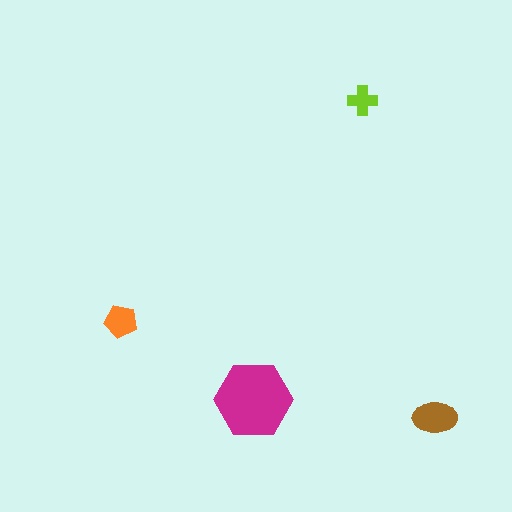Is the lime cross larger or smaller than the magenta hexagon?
Smaller.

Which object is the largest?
The magenta hexagon.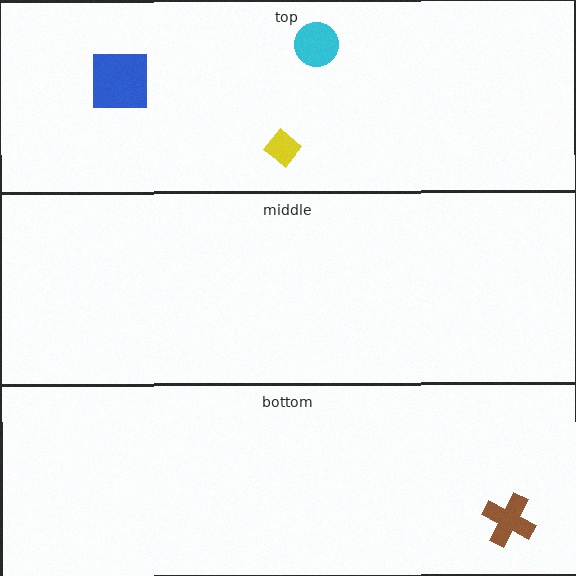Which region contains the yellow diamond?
The top region.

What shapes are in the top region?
The yellow diamond, the blue square, the cyan circle.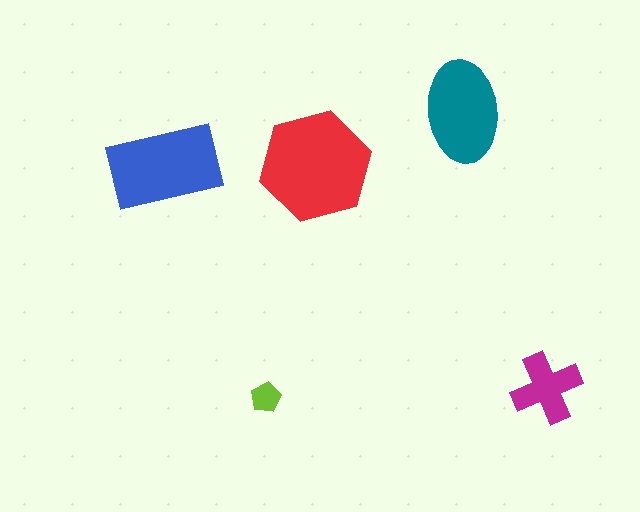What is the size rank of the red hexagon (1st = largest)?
1st.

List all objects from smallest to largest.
The lime pentagon, the magenta cross, the teal ellipse, the blue rectangle, the red hexagon.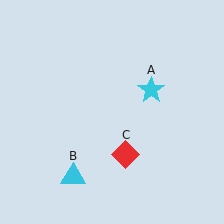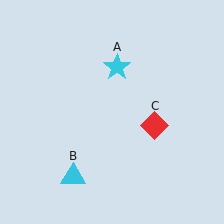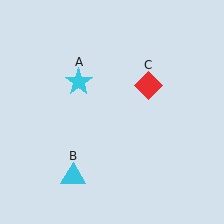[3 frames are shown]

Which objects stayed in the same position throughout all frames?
Cyan triangle (object B) remained stationary.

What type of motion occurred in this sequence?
The cyan star (object A), red diamond (object C) rotated counterclockwise around the center of the scene.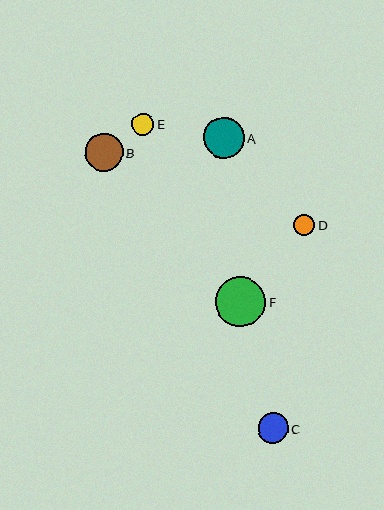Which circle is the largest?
Circle F is the largest with a size of approximately 50 pixels.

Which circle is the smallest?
Circle D is the smallest with a size of approximately 21 pixels.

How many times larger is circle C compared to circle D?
Circle C is approximately 1.4 times the size of circle D.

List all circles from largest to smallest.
From largest to smallest: F, A, B, C, E, D.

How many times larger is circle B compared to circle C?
Circle B is approximately 1.3 times the size of circle C.